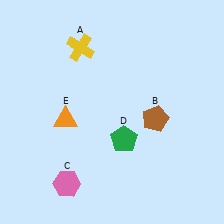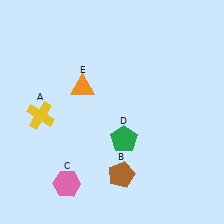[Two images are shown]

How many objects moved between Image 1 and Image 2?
3 objects moved between the two images.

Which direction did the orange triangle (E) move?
The orange triangle (E) moved up.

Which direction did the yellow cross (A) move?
The yellow cross (A) moved down.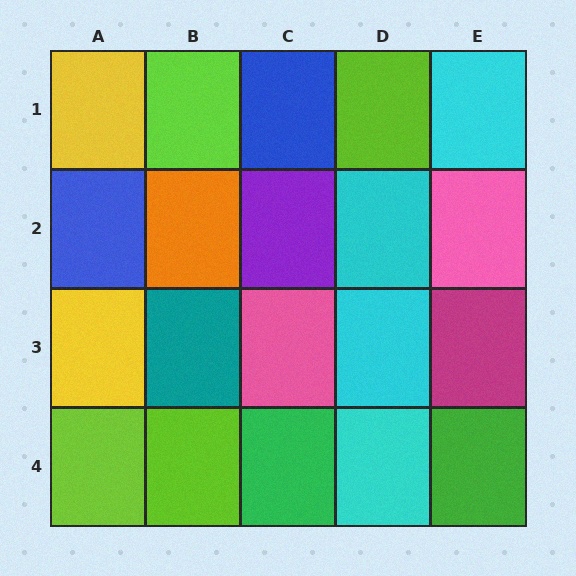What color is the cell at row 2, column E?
Pink.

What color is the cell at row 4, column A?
Lime.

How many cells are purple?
1 cell is purple.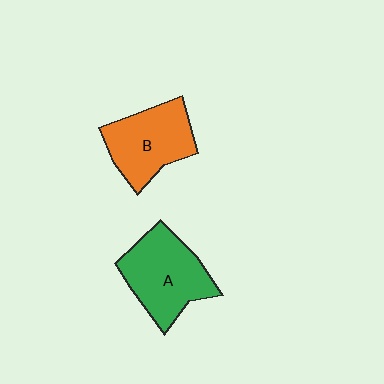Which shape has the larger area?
Shape A (green).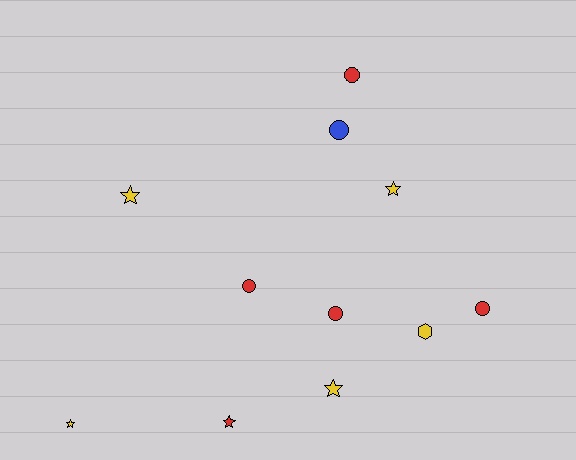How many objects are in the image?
There are 11 objects.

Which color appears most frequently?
Yellow, with 5 objects.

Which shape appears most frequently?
Star, with 5 objects.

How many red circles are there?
There are 4 red circles.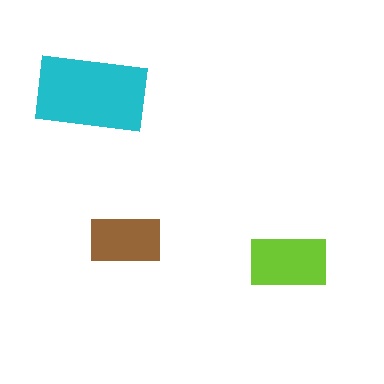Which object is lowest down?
The lime rectangle is bottommost.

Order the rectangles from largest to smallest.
the cyan one, the lime one, the brown one.